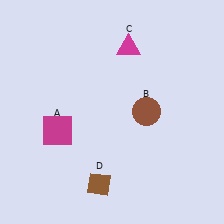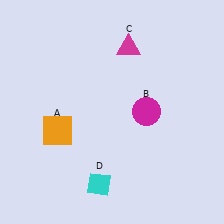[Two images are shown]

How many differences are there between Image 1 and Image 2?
There are 3 differences between the two images.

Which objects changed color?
A changed from magenta to orange. B changed from brown to magenta. D changed from brown to cyan.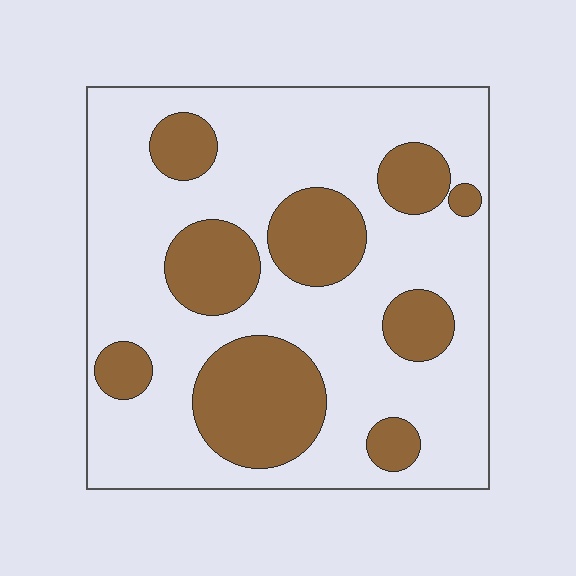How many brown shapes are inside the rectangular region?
9.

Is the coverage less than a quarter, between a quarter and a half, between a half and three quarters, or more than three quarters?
Between a quarter and a half.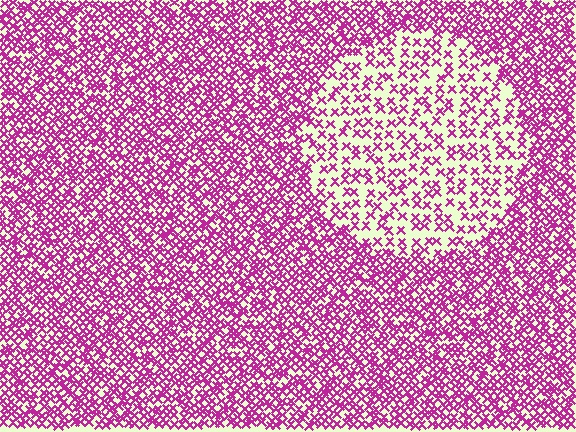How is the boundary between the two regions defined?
The boundary is defined by a change in element density (approximately 2.3x ratio). All elements are the same color, size, and shape.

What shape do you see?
I see a circle.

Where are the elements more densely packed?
The elements are more densely packed outside the circle boundary.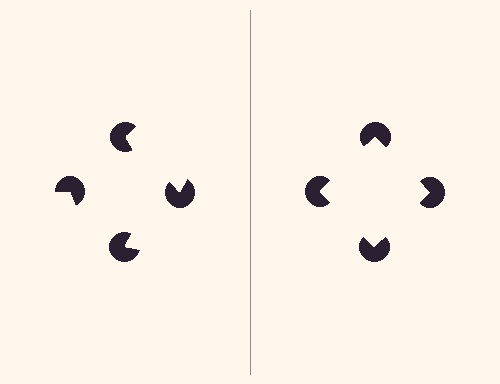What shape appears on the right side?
An illusory square.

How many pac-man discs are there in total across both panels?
8 — 4 on each side.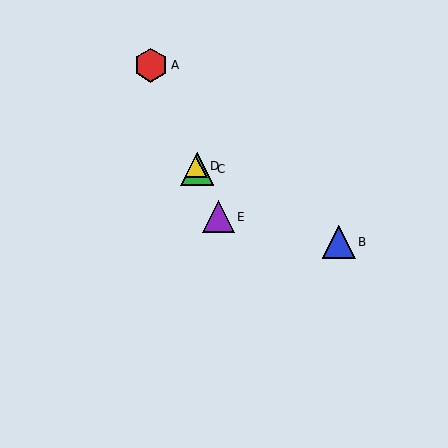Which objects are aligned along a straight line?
Objects A, C, D, E are aligned along a straight line.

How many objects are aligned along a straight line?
4 objects (A, C, D, E) are aligned along a straight line.